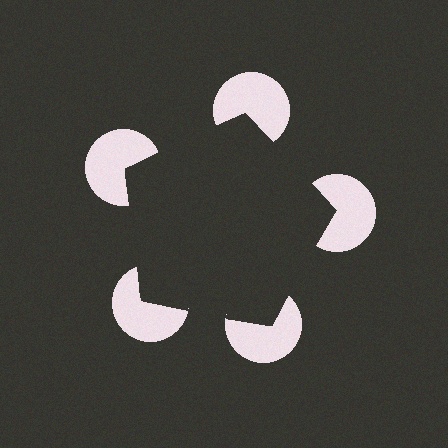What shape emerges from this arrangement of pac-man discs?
An illusory pentagon — its edges are inferred from the aligned wedge cuts in the pac-man discs, not physically drawn.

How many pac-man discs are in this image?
There are 5 — one at each vertex of the illusory pentagon.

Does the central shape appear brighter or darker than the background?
It typically appears slightly darker than the background, even though no actual brightness change is drawn.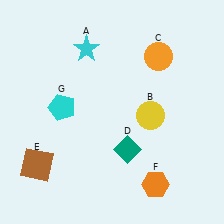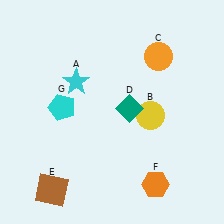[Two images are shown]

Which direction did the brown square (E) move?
The brown square (E) moved down.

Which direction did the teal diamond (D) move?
The teal diamond (D) moved up.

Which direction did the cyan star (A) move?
The cyan star (A) moved down.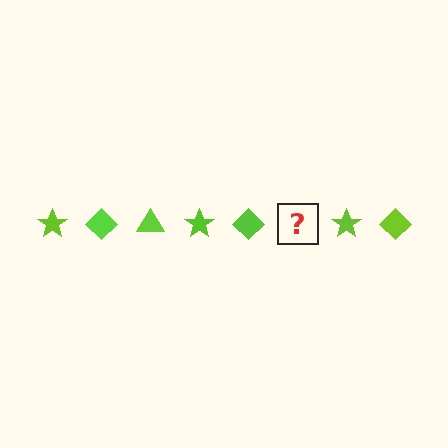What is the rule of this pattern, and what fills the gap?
The rule is that the pattern cycles through star, diamond, triangle shapes in lime. The gap should be filled with a lime triangle.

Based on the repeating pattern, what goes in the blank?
The blank should be a lime triangle.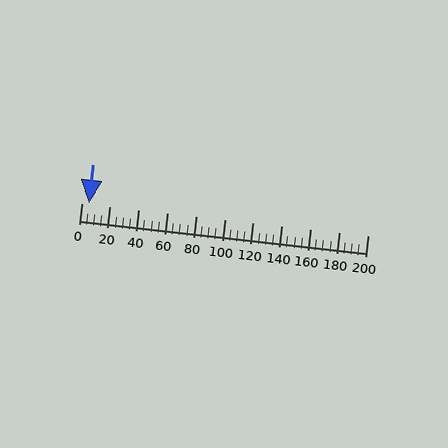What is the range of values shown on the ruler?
The ruler shows values from 0 to 200.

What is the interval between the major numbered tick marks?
The major tick marks are spaced 20 units apart.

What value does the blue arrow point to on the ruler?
The blue arrow points to approximately 5.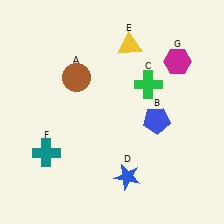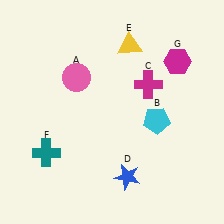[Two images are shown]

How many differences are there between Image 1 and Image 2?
There are 3 differences between the two images.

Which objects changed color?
A changed from brown to pink. B changed from blue to cyan. C changed from green to magenta.